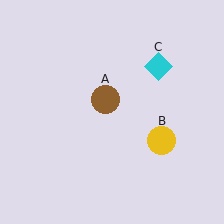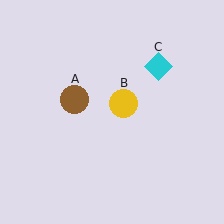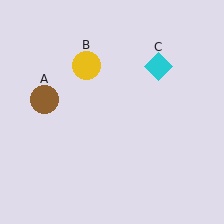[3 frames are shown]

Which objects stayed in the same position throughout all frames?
Cyan diamond (object C) remained stationary.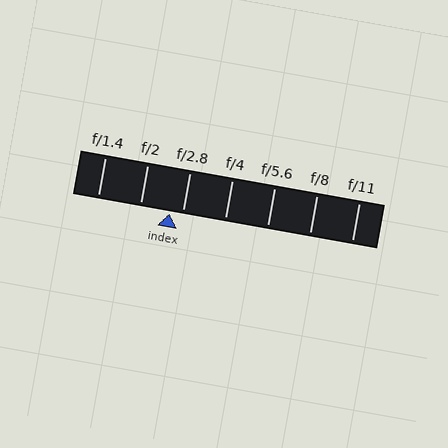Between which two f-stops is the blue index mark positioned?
The index mark is between f/2 and f/2.8.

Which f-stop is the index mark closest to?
The index mark is closest to f/2.8.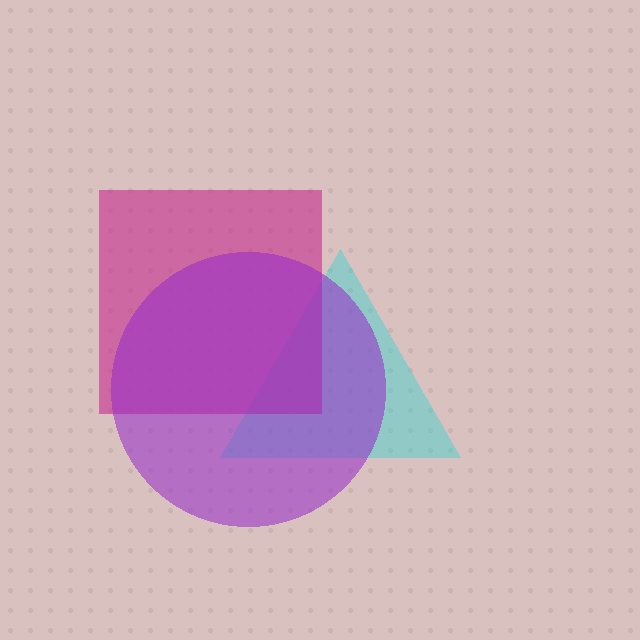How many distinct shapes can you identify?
There are 3 distinct shapes: a cyan triangle, a magenta square, a purple circle.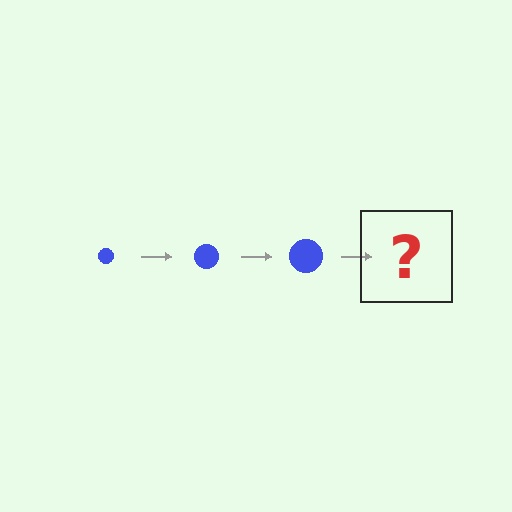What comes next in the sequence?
The next element should be a blue circle, larger than the previous one.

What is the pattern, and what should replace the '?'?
The pattern is that the circle gets progressively larger each step. The '?' should be a blue circle, larger than the previous one.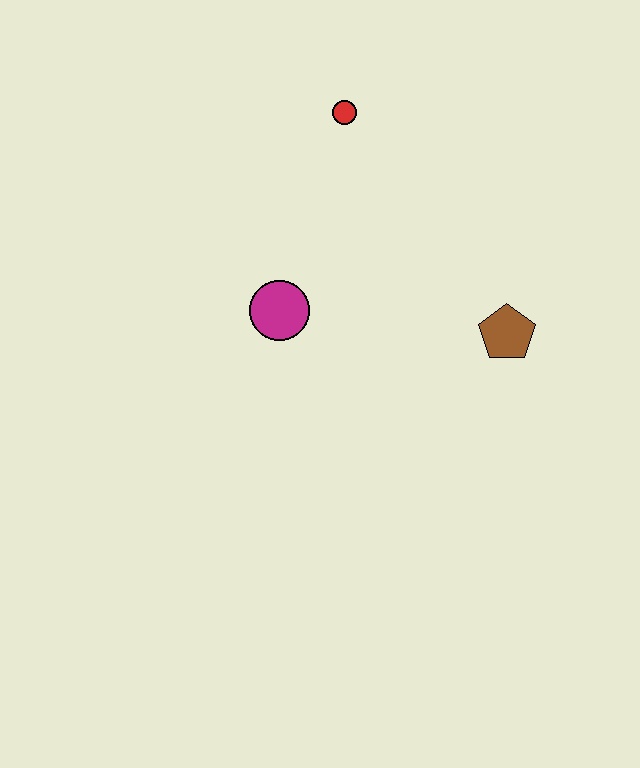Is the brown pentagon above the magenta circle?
No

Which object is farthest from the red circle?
The brown pentagon is farthest from the red circle.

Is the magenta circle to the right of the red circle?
No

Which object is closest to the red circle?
The magenta circle is closest to the red circle.